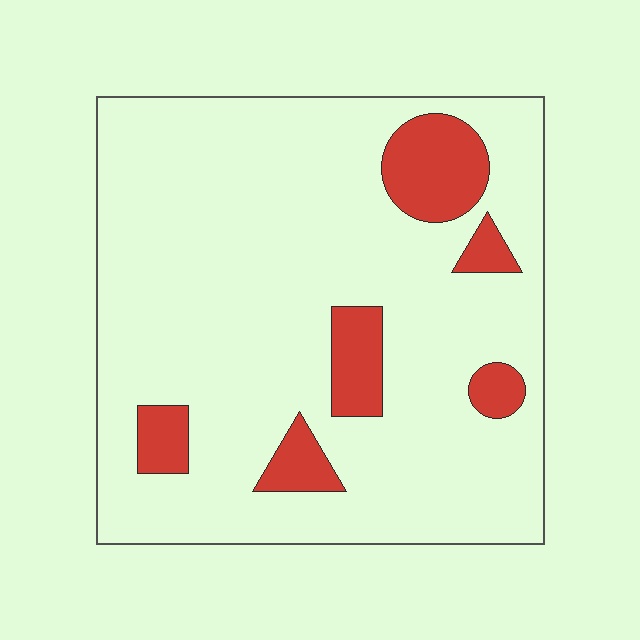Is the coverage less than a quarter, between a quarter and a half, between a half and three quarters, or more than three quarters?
Less than a quarter.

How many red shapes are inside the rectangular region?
6.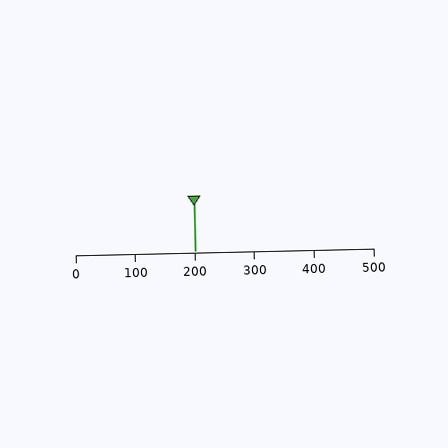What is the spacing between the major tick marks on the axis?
The major ticks are spaced 100 apart.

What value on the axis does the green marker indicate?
The marker indicates approximately 200.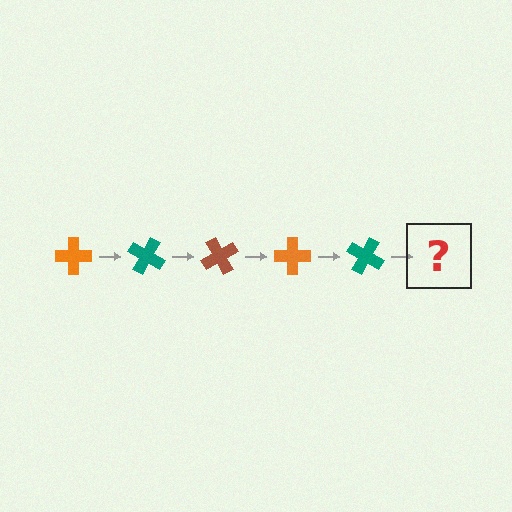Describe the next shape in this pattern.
It should be a brown cross, rotated 150 degrees from the start.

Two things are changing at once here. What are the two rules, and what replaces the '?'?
The two rules are that it rotates 30 degrees each step and the color cycles through orange, teal, and brown. The '?' should be a brown cross, rotated 150 degrees from the start.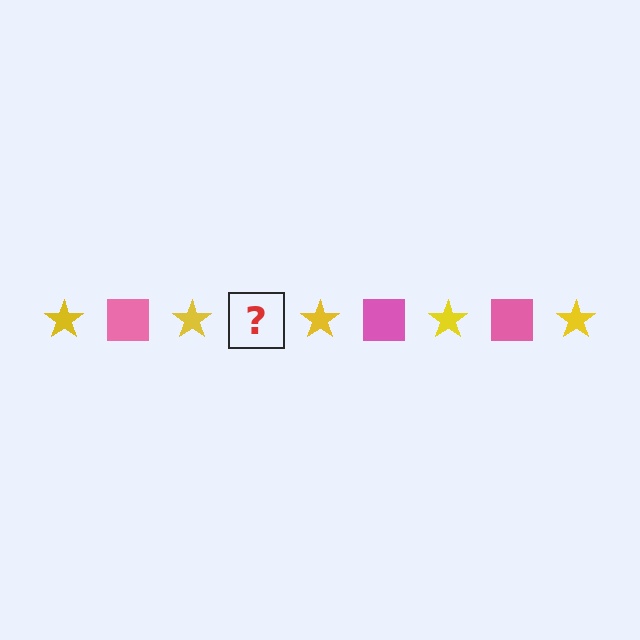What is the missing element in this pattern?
The missing element is a pink square.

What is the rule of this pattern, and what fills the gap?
The rule is that the pattern alternates between yellow star and pink square. The gap should be filled with a pink square.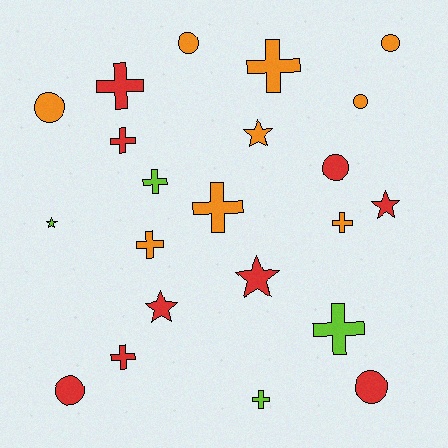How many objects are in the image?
There are 22 objects.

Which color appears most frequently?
Red, with 9 objects.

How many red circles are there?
There are 3 red circles.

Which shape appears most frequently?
Cross, with 10 objects.